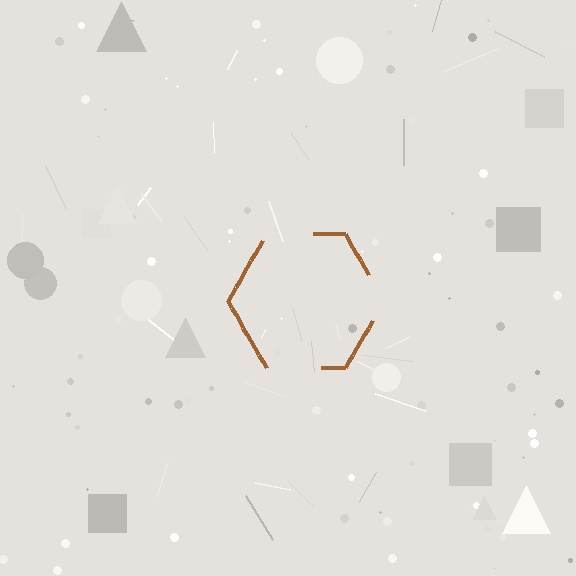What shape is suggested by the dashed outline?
The dashed outline suggests a hexagon.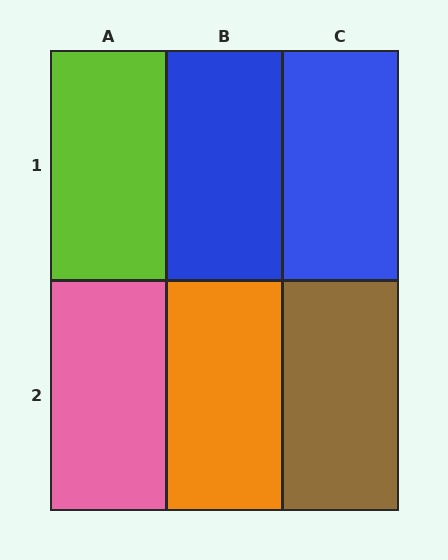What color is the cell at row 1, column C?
Blue.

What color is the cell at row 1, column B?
Blue.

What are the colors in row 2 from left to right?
Pink, orange, brown.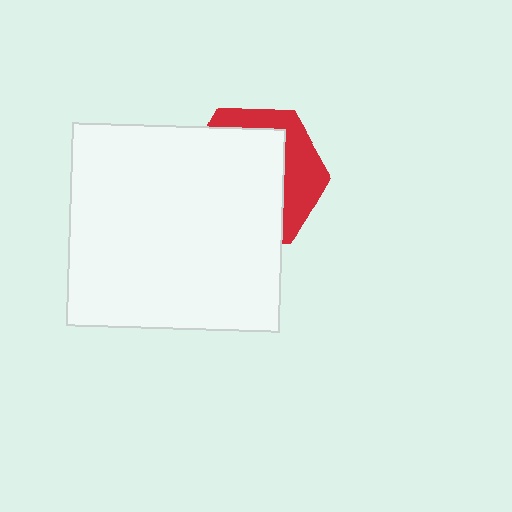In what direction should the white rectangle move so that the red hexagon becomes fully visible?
The white rectangle should move toward the lower-left. That is the shortest direction to clear the overlap and leave the red hexagon fully visible.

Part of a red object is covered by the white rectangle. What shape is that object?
It is a hexagon.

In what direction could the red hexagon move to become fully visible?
The red hexagon could move toward the upper-right. That would shift it out from behind the white rectangle entirely.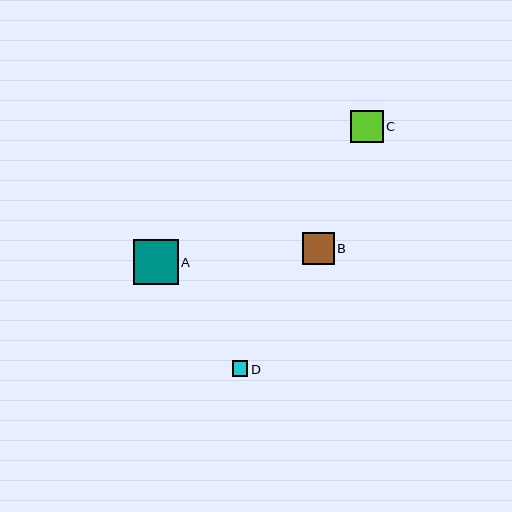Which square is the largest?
Square A is the largest with a size of approximately 45 pixels.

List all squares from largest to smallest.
From largest to smallest: A, C, B, D.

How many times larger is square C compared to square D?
Square C is approximately 2.1 times the size of square D.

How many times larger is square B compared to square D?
Square B is approximately 2.0 times the size of square D.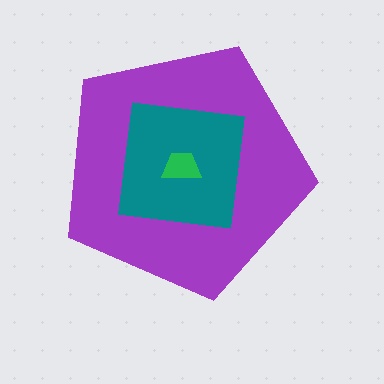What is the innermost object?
The green trapezoid.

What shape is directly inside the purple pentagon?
The teal square.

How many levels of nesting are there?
3.